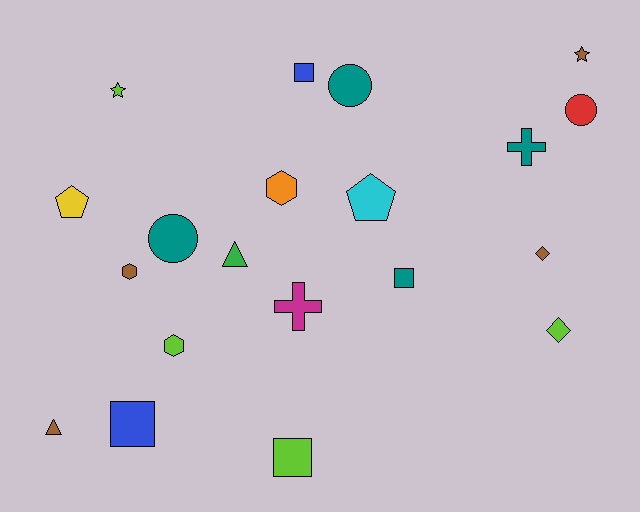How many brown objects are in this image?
There are 4 brown objects.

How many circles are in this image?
There are 3 circles.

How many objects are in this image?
There are 20 objects.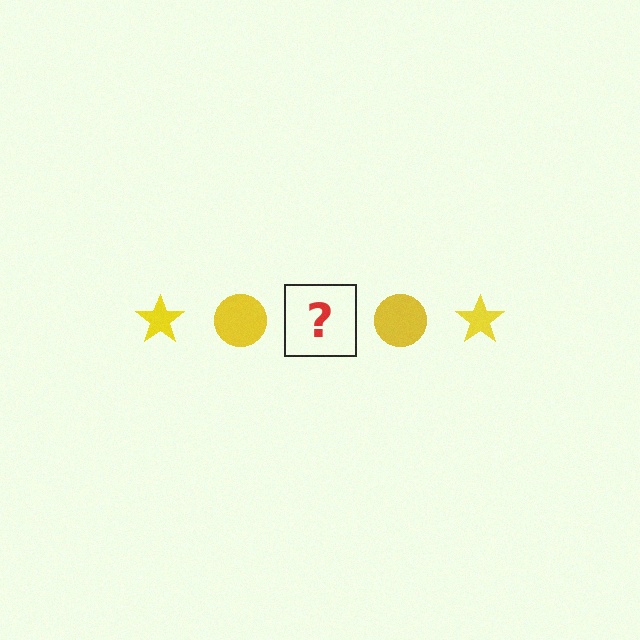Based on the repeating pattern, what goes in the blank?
The blank should be a yellow star.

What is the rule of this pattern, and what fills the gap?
The rule is that the pattern cycles through star, circle shapes in yellow. The gap should be filled with a yellow star.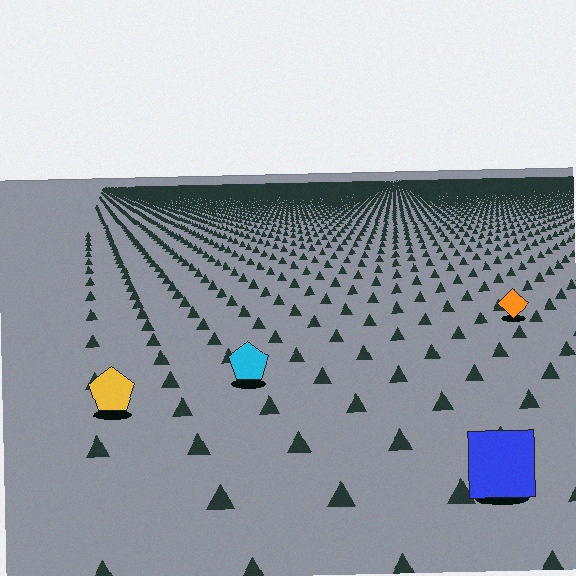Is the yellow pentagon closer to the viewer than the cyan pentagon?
Yes. The yellow pentagon is closer — you can tell from the texture gradient: the ground texture is coarser near it.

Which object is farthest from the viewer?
The orange diamond is farthest from the viewer. It appears smaller and the ground texture around it is denser.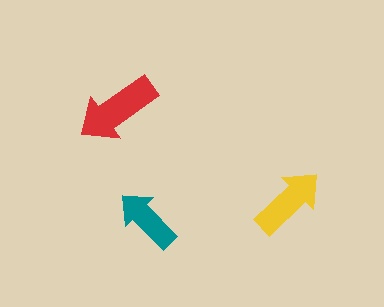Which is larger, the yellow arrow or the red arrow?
The red one.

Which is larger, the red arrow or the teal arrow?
The red one.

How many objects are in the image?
There are 3 objects in the image.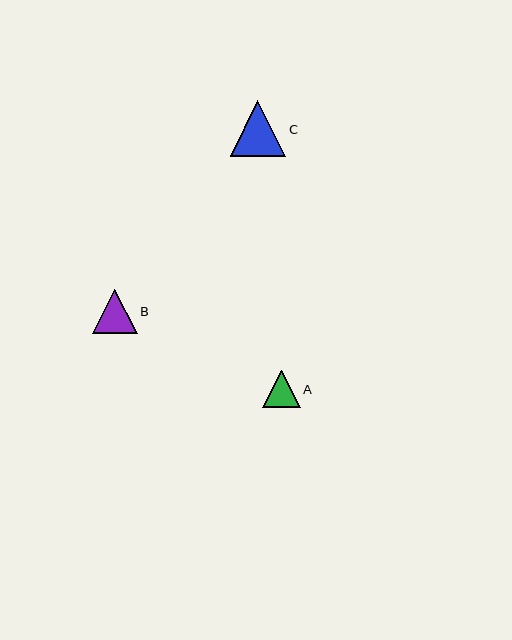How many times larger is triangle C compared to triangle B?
Triangle C is approximately 1.3 times the size of triangle B.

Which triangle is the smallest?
Triangle A is the smallest with a size of approximately 37 pixels.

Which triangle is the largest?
Triangle C is the largest with a size of approximately 56 pixels.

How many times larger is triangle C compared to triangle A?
Triangle C is approximately 1.5 times the size of triangle A.